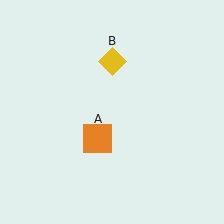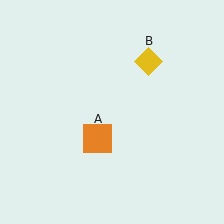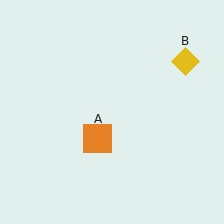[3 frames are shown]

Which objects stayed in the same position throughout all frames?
Orange square (object A) remained stationary.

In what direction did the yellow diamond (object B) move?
The yellow diamond (object B) moved right.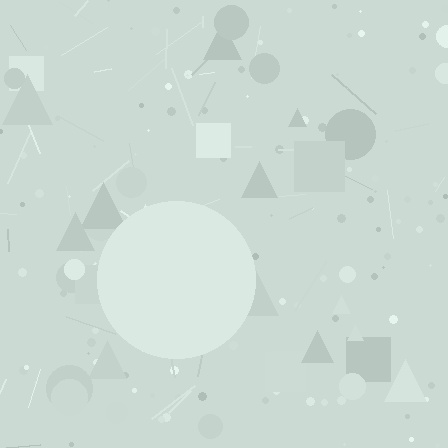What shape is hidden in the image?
A circle is hidden in the image.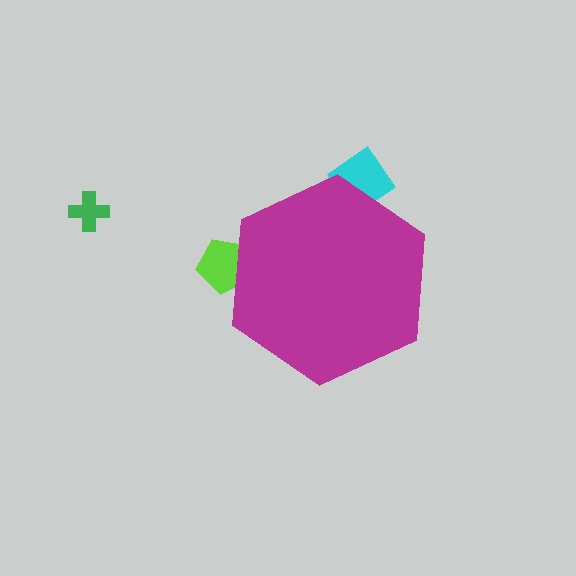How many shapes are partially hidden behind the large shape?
2 shapes are partially hidden.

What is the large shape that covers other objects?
A magenta hexagon.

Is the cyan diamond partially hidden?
Yes, the cyan diamond is partially hidden behind the magenta hexagon.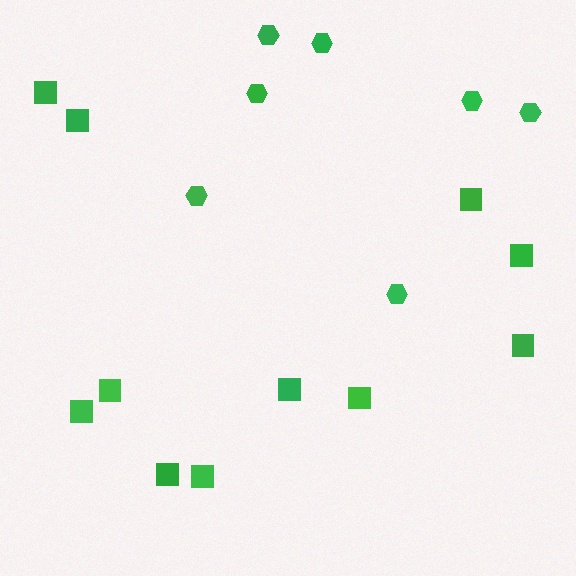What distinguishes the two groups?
There are 2 groups: one group of squares (11) and one group of hexagons (7).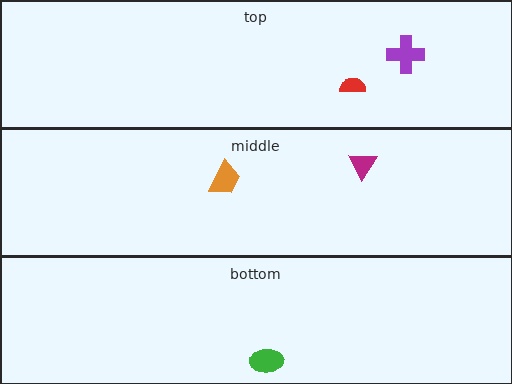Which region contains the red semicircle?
The top region.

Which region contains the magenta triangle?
The middle region.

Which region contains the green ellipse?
The bottom region.